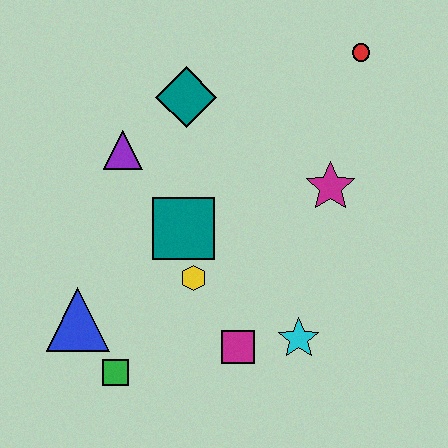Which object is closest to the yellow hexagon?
The teal square is closest to the yellow hexagon.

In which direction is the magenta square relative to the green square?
The magenta square is to the right of the green square.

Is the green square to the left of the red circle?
Yes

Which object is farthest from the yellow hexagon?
The red circle is farthest from the yellow hexagon.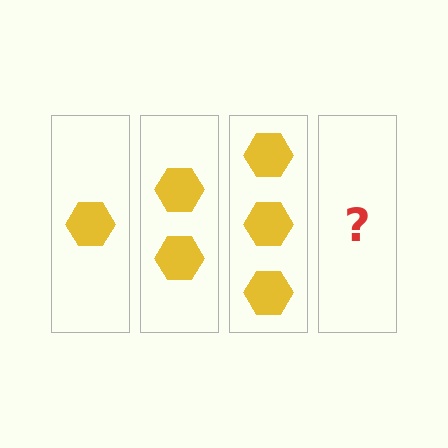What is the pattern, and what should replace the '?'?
The pattern is that each step adds one more hexagon. The '?' should be 4 hexagons.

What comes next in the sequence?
The next element should be 4 hexagons.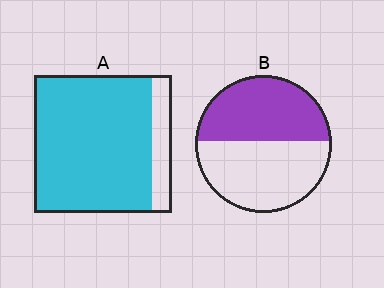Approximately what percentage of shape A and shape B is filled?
A is approximately 85% and B is approximately 45%.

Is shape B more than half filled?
Roughly half.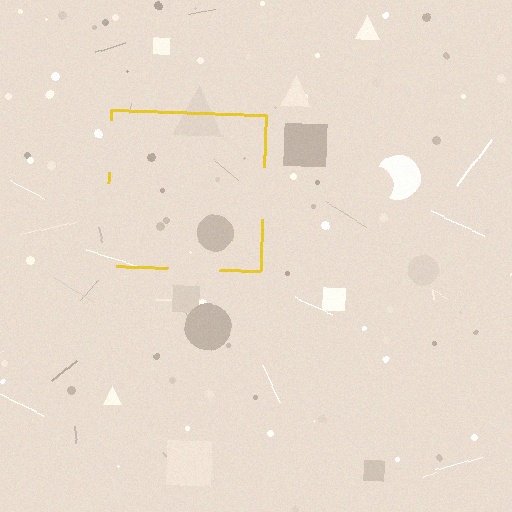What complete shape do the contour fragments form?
The contour fragments form a square.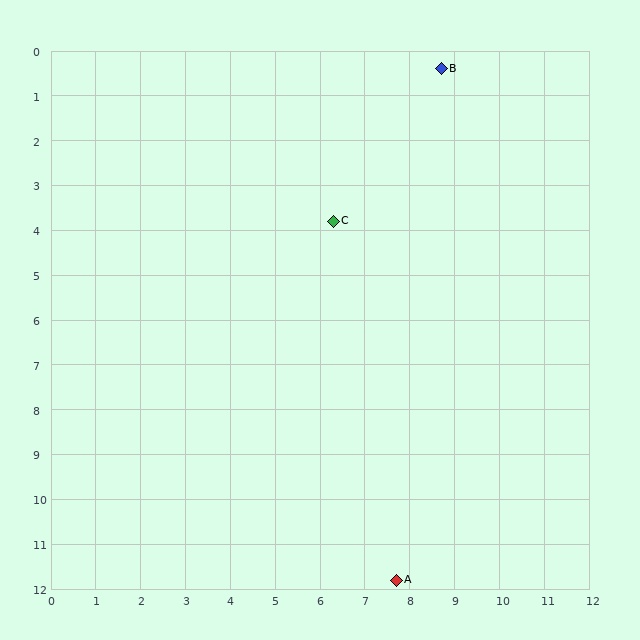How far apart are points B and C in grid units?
Points B and C are about 4.2 grid units apart.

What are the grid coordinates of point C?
Point C is at approximately (6.3, 3.8).